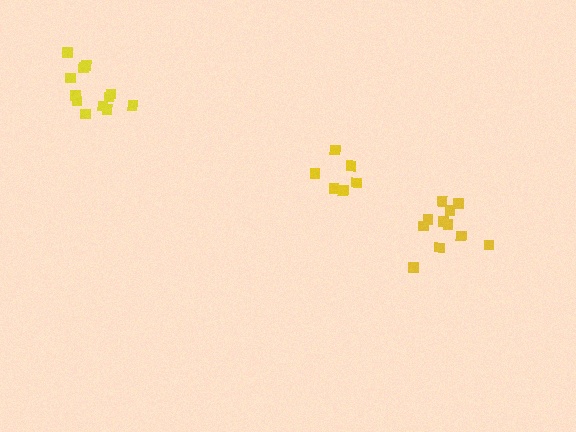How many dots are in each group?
Group 1: 6 dots, Group 2: 11 dots, Group 3: 12 dots (29 total).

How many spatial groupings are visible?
There are 3 spatial groupings.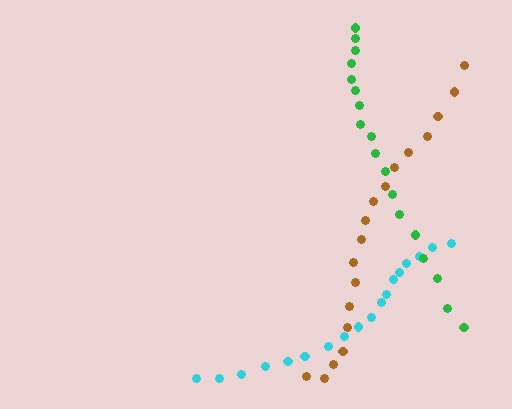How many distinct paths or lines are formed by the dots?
There are 3 distinct paths.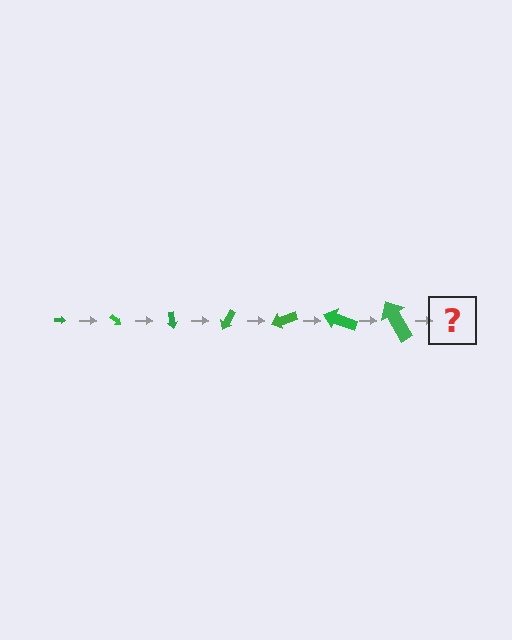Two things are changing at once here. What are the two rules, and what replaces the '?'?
The two rules are that the arrow grows larger each step and it rotates 40 degrees each step. The '?' should be an arrow, larger than the previous one and rotated 280 degrees from the start.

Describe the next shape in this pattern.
It should be an arrow, larger than the previous one and rotated 280 degrees from the start.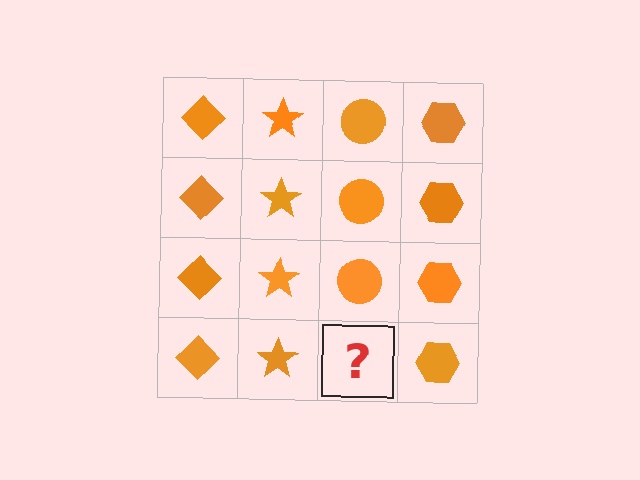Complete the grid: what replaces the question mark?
The question mark should be replaced with an orange circle.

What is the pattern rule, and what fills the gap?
The rule is that each column has a consistent shape. The gap should be filled with an orange circle.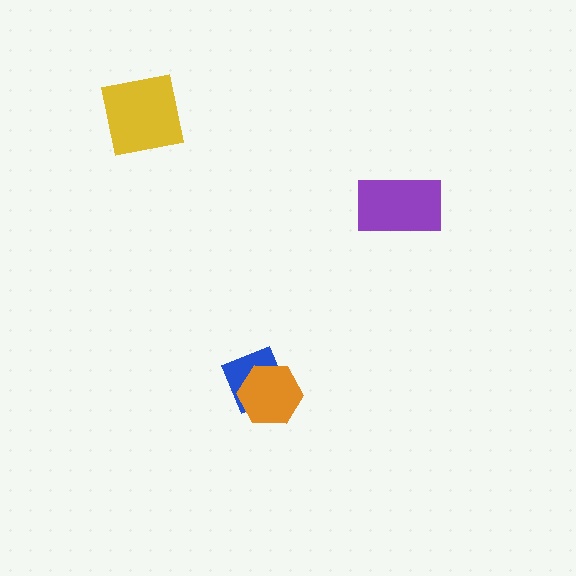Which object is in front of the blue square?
The orange hexagon is in front of the blue square.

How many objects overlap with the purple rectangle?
0 objects overlap with the purple rectangle.